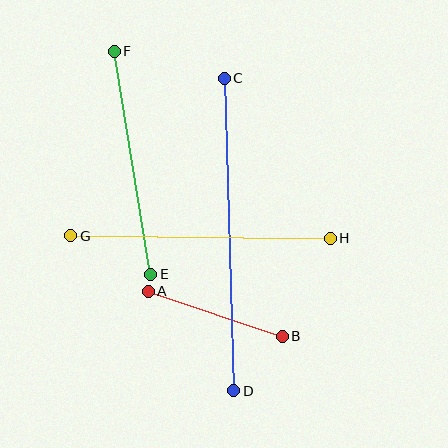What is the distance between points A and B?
The distance is approximately 141 pixels.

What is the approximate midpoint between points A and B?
The midpoint is at approximately (215, 314) pixels.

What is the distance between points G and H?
The distance is approximately 259 pixels.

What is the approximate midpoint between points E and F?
The midpoint is at approximately (133, 163) pixels.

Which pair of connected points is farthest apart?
Points C and D are farthest apart.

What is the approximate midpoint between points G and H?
The midpoint is at approximately (201, 237) pixels.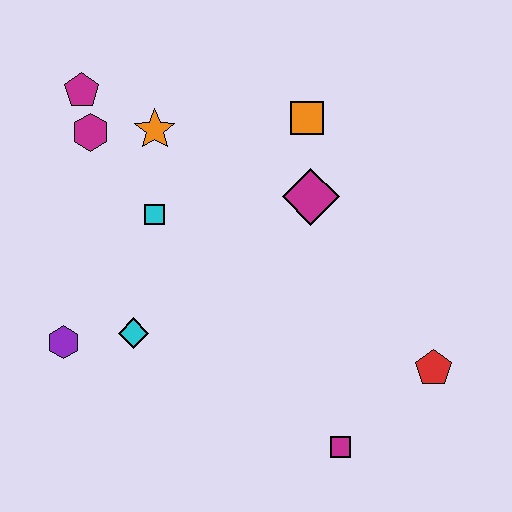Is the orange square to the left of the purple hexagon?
No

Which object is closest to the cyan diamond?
The purple hexagon is closest to the cyan diamond.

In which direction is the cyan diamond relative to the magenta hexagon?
The cyan diamond is below the magenta hexagon.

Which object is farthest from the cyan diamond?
The red pentagon is farthest from the cyan diamond.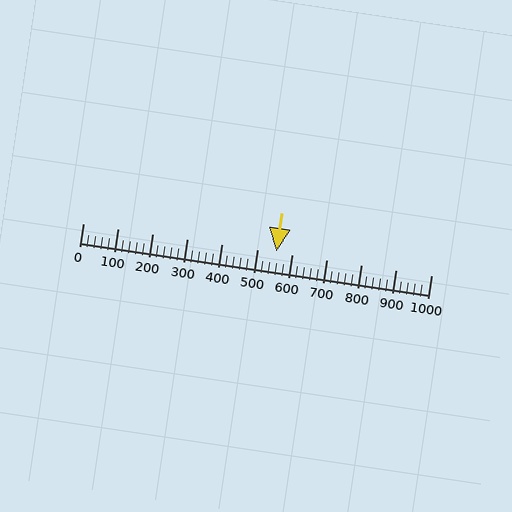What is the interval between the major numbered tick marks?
The major tick marks are spaced 100 units apart.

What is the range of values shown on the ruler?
The ruler shows values from 0 to 1000.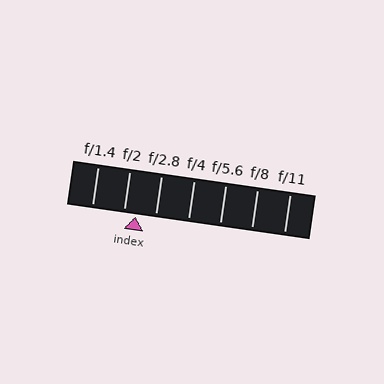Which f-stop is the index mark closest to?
The index mark is closest to f/2.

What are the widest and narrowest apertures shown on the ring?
The widest aperture shown is f/1.4 and the narrowest is f/11.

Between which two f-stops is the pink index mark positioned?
The index mark is between f/2 and f/2.8.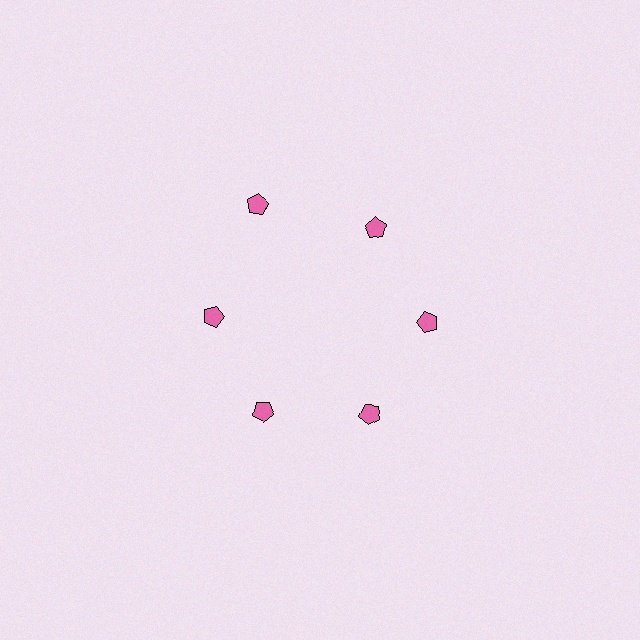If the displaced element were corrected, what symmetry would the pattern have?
It would have 6-fold rotational symmetry — the pattern would map onto itself every 60 degrees.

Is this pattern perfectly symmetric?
No. The 6 pink pentagons are arranged in a ring, but one element near the 11 o'clock position is pushed outward from the center, breaking the 6-fold rotational symmetry.